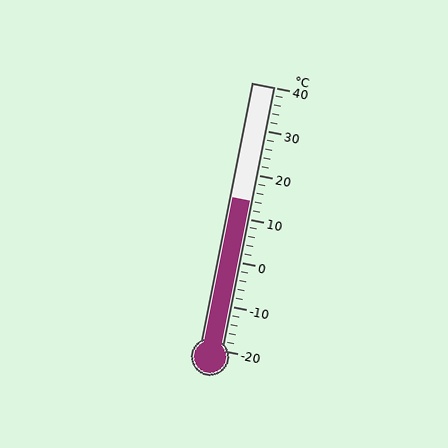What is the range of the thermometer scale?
The thermometer scale ranges from -20°C to 40°C.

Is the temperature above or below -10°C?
The temperature is above -10°C.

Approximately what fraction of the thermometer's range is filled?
The thermometer is filled to approximately 55% of its range.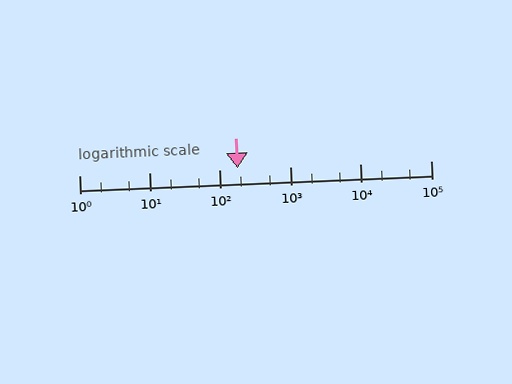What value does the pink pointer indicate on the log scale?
The pointer indicates approximately 180.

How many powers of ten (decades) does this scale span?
The scale spans 5 decades, from 1 to 100000.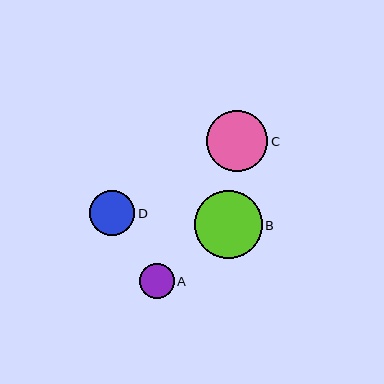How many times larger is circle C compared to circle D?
Circle C is approximately 1.4 times the size of circle D.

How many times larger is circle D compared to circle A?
Circle D is approximately 1.3 times the size of circle A.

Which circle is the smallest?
Circle A is the smallest with a size of approximately 35 pixels.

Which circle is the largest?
Circle B is the largest with a size of approximately 68 pixels.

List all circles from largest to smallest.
From largest to smallest: B, C, D, A.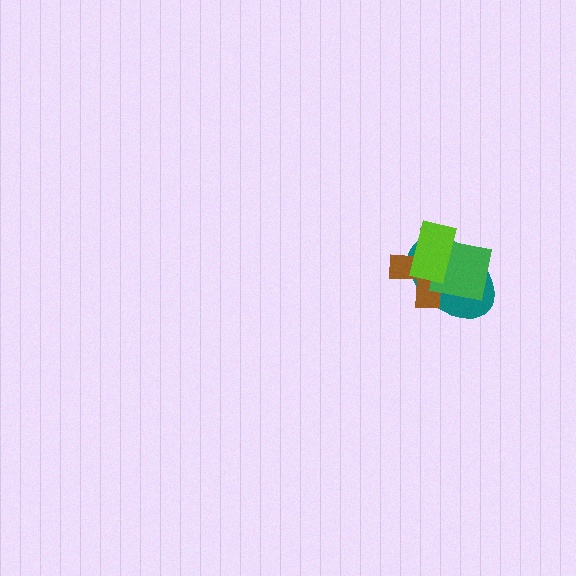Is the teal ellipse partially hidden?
Yes, it is partially covered by another shape.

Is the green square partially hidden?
Yes, it is partially covered by another shape.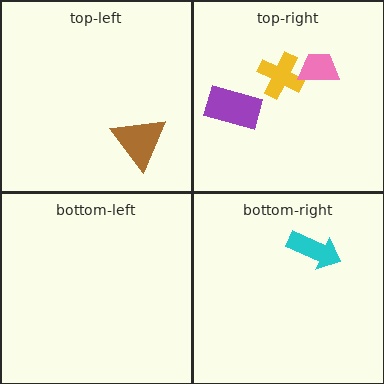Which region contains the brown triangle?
The top-left region.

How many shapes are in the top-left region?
1.